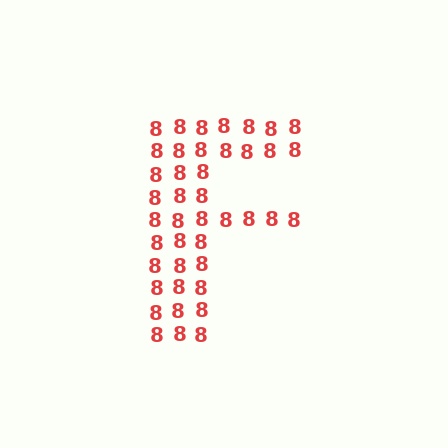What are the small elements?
The small elements are digit 8's.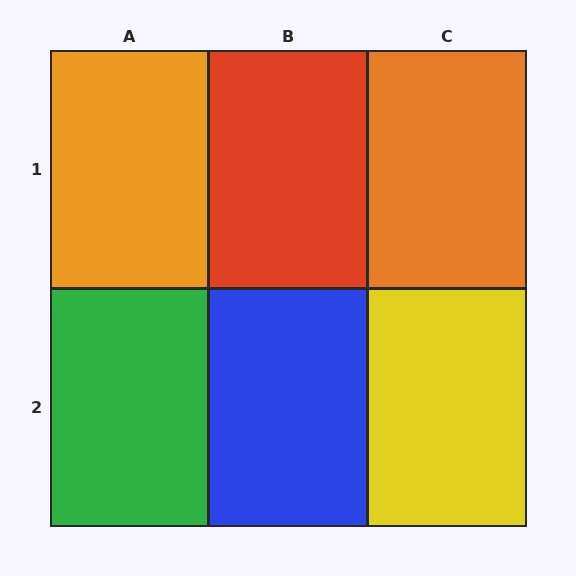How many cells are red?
1 cell is red.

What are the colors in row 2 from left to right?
Green, blue, yellow.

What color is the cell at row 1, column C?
Orange.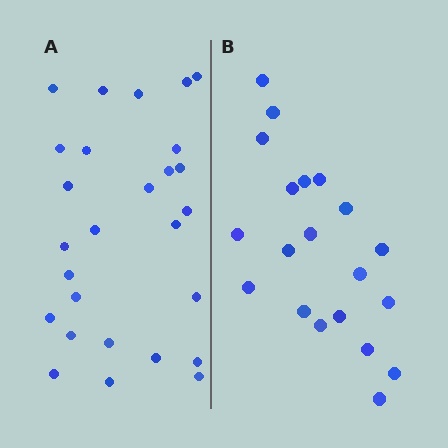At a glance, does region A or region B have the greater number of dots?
Region A (the left region) has more dots.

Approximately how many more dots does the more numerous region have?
Region A has roughly 8 or so more dots than region B.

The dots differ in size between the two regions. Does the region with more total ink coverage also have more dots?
No. Region B has more total ink coverage because its dots are larger, but region A actually contains more individual dots. Total area can be misleading — the number of items is what matters here.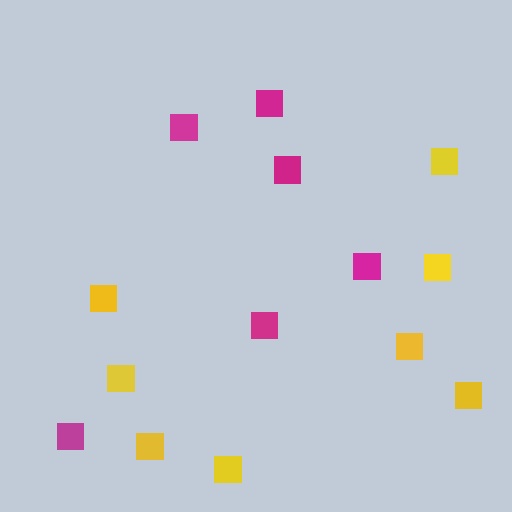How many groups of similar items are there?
There are 2 groups: one group of magenta squares (6) and one group of yellow squares (8).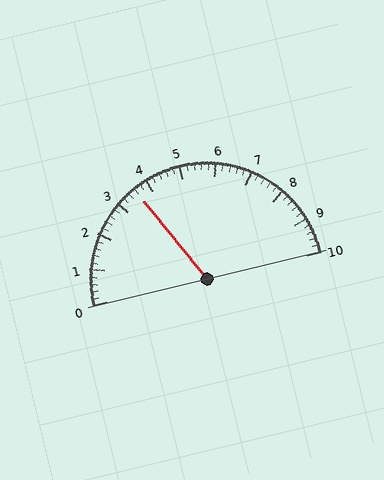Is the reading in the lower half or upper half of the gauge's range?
The reading is in the lower half of the range (0 to 10).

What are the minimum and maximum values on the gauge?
The gauge ranges from 0 to 10.